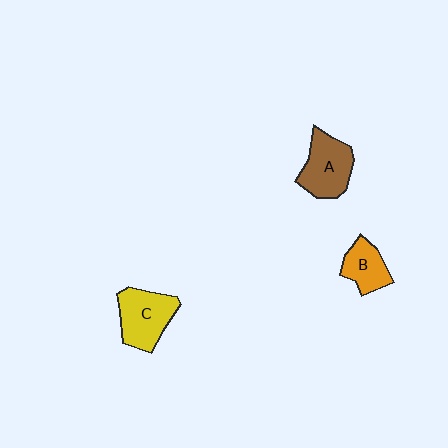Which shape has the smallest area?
Shape B (orange).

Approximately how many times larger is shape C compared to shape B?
Approximately 1.5 times.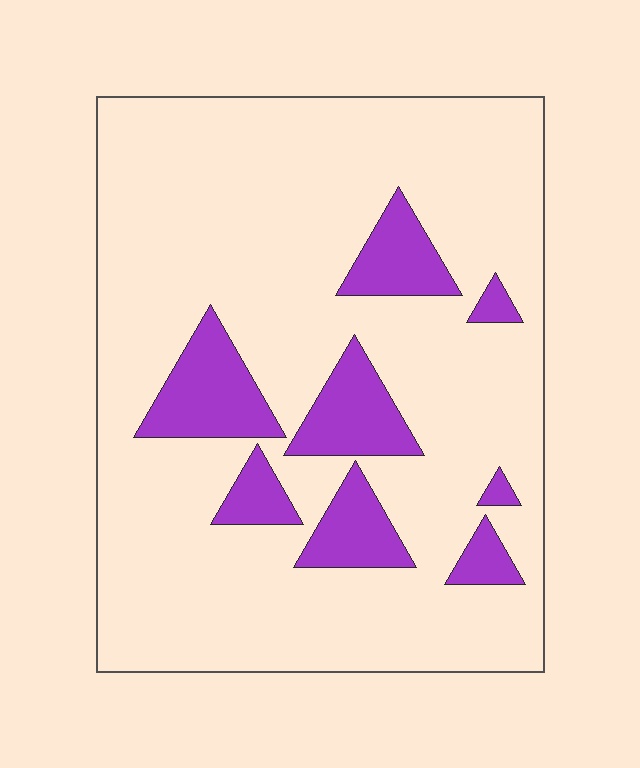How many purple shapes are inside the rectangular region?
8.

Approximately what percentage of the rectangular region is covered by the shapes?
Approximately 15%.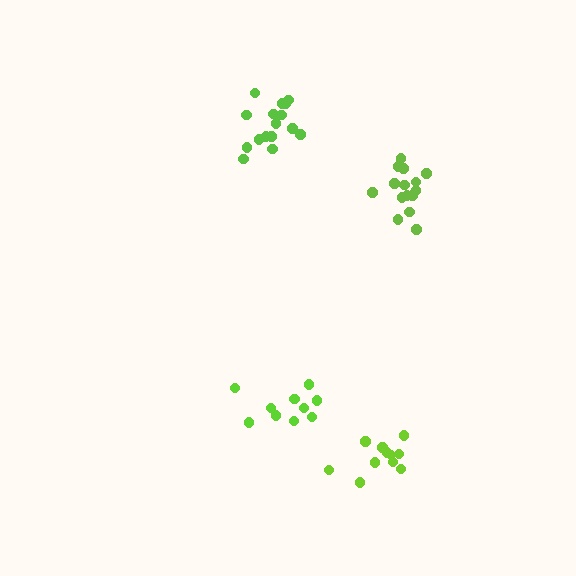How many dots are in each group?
Group 1: 10 dots, Group 2: 11 dots, Group 3: 15 dots, Group 4: 16 dots (52 total).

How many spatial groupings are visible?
There are 4 spatial groupings.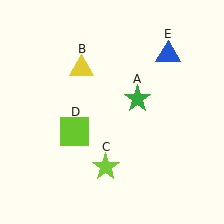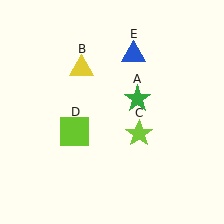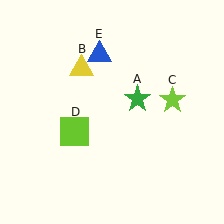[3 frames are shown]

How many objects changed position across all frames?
2 objects changed position: lime star (object C), blue triangle (object E).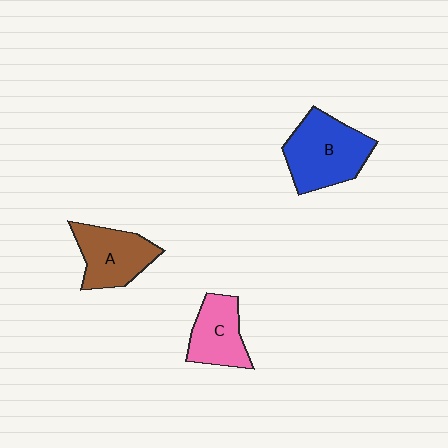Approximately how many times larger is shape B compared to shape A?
Approximately 1.3 times.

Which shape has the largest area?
Shape B (blue).